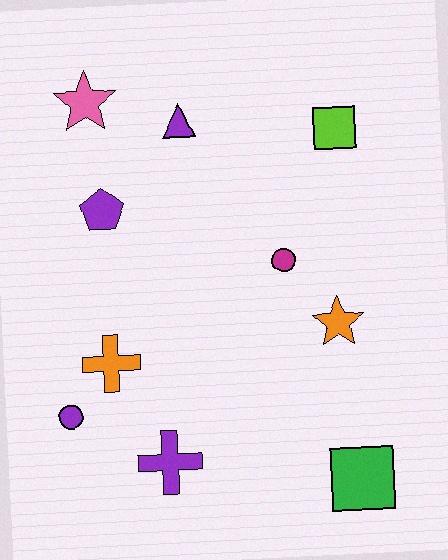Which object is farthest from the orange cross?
The lime square is farthest from the orange cross.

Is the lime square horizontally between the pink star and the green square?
Yes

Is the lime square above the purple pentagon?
Yes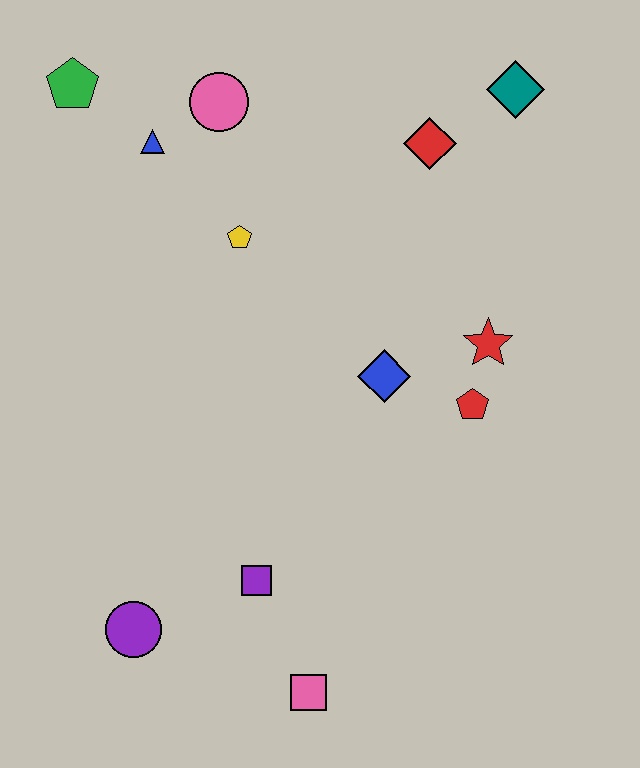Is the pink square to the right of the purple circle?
Yes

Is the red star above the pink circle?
No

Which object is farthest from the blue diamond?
The green pentagon is farthest from the blue diamond.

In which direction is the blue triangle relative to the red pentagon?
The blue triangle is to the left of the red pentagon.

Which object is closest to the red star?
The red pentagon is closest to the red star.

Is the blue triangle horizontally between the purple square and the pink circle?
No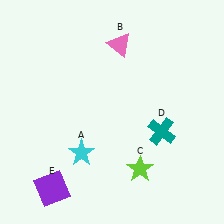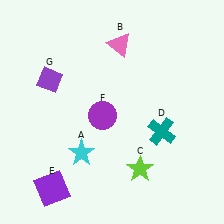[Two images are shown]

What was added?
A purple circle (F), a purple diamond (G) were added in Image 2.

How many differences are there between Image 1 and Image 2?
There are 2 differences between the two images.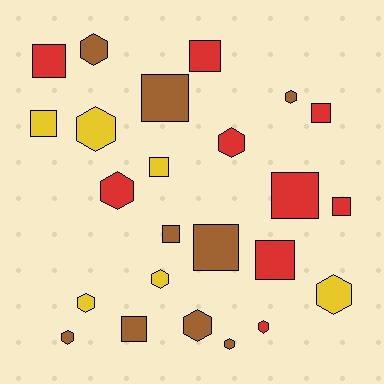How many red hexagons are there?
There are 3 red hexagons.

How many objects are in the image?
There are 24 objects.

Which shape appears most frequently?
Square, with 12 objects.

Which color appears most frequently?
Brown, with 9 objects.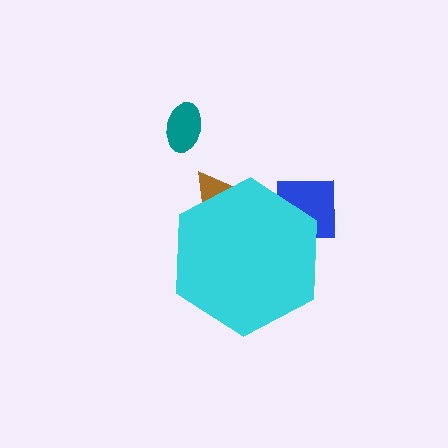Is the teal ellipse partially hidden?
No, the teal ellipse is fully visible.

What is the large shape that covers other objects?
A cyan hexagon.